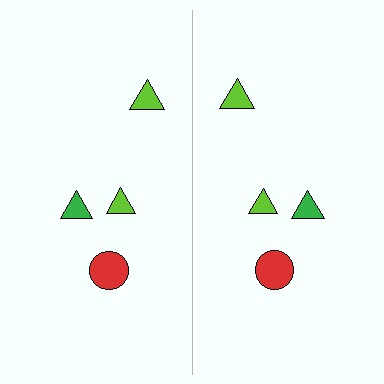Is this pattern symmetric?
Yes, this pattern has bilateral (reflection) symmetry.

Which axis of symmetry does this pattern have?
The pattern has a vertical axis of symmetry running through the center of the image.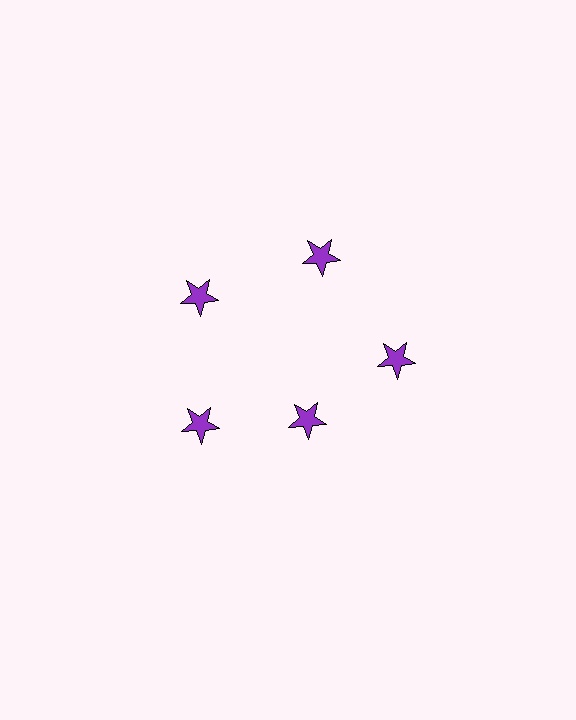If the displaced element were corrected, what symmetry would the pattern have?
It would have 5-fold rotational symmetry — the pattern would map onto itself every 72 degrees.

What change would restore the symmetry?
The symmetry would be restored by moving it outward, back onto the ring so that all 5 stars sit at equal angles and equal distance from the center.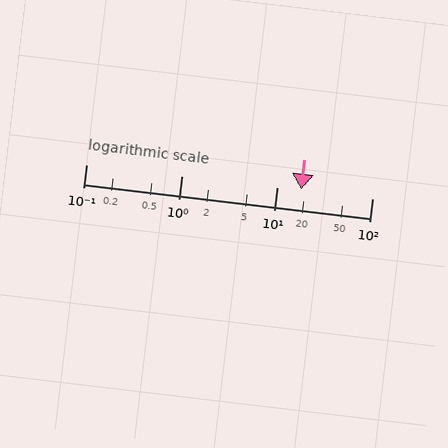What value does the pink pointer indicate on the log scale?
The pointer indicates approximately 18.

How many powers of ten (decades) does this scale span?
The scale spans 3 decades, from 0.1 to 100.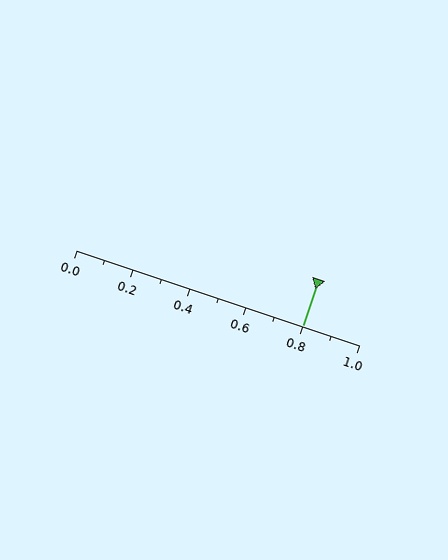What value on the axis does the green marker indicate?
The marker indicates approximately 0.8.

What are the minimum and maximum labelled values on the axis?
The axis runs from 0.0 to 1.0.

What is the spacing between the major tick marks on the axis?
The major ticks are spaced 0.2 apart.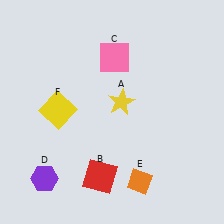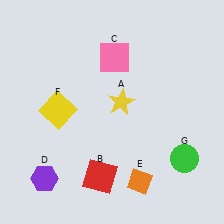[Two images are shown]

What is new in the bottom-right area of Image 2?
A green circle (G) was added in the bottom-right area of Image 2.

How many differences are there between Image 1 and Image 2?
There is 1 difference between the two images.